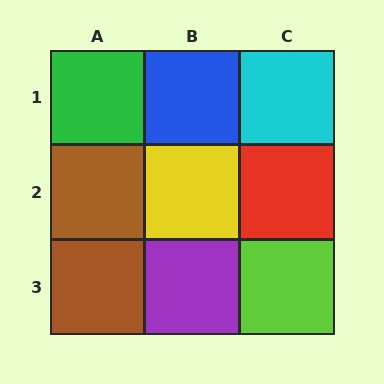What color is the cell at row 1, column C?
Cyan.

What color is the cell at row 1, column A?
Green.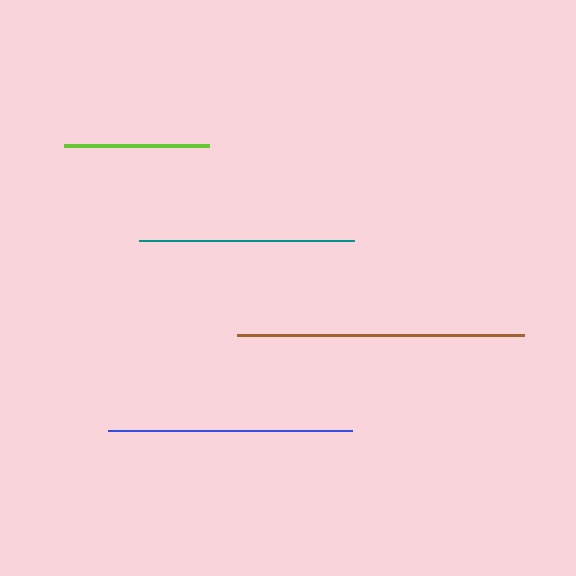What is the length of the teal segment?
The teal segment is approximately 215 pixels long.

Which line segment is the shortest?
The lime line is the shortest at approximately 144 pixels.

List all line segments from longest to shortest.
From longest to shortest: brown, blue, teal, lime.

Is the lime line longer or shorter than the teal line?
The teal line is longer than the lime line.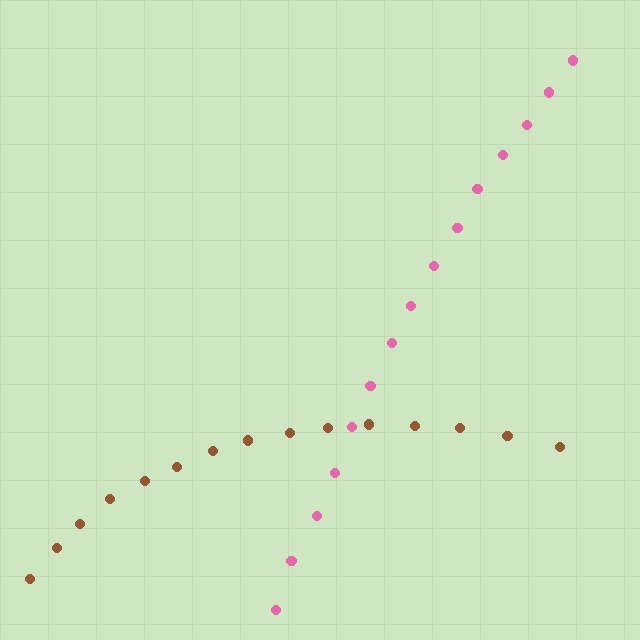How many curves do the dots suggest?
There are 2 distinct paths.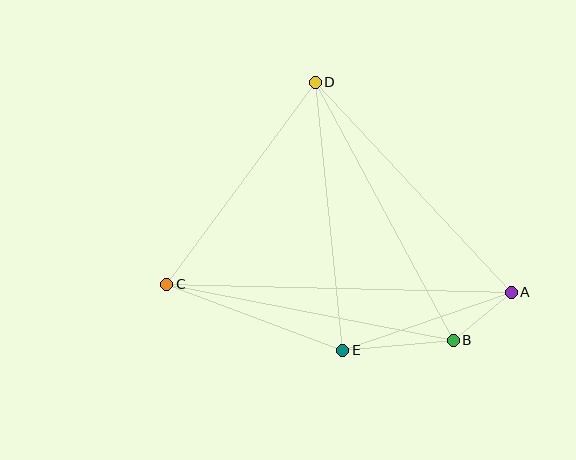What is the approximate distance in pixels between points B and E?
The distance between B and E is approximately 111 pixels.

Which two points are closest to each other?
Points A and B are closest to each other.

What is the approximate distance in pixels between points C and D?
The distance between C and D is approximately 251 pixels.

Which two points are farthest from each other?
Points A and C are farthest from each other.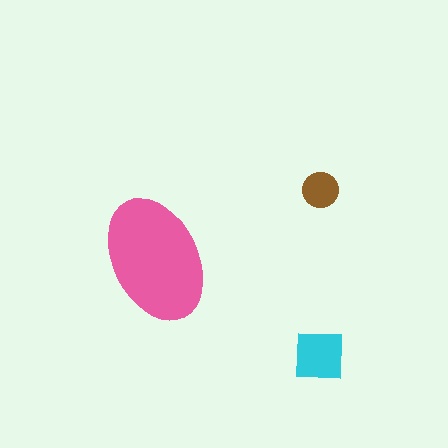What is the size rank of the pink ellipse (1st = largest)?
1st.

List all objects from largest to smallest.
The pink ellipse, the cyan square, the brown circle.